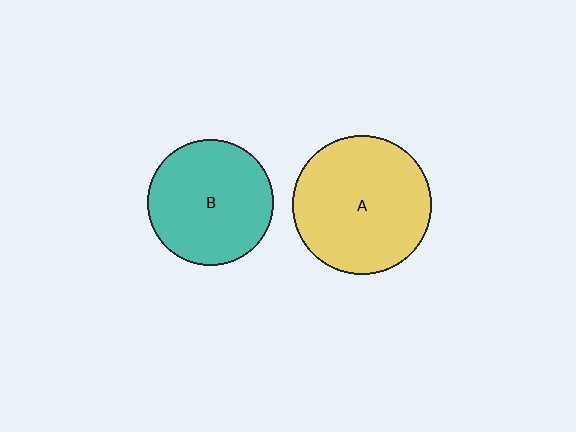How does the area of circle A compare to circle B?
Approximately 1.2 times.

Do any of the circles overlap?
No, none of the circles overlap.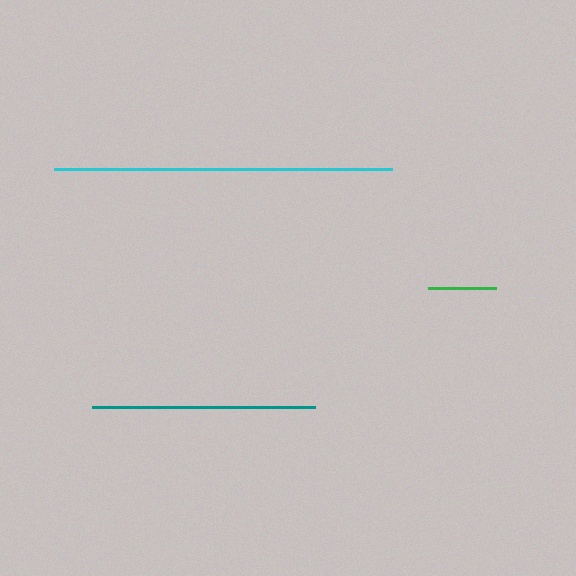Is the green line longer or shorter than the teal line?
The teal line is longer than the green line.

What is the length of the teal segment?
The teal segment is approximately 223 pixels long.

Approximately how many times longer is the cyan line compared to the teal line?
The cyan line is approximately 1.5 times the length of the teal line.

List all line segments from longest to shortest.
From longest to shortest: cyan, teal, green.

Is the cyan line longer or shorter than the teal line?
The cyan line is longer than the teal line.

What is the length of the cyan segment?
The cyan segment is approximately 338 pixels long.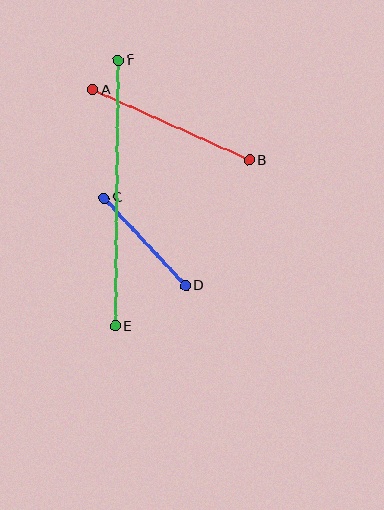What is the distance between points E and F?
The distance is approximately 266 pixels.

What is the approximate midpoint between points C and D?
The midpoint is at approximately (145, 242) pixels.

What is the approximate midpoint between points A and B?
The midpoint is at approximately (171, 125) pixels.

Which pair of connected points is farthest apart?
Points E and F are farthest apart.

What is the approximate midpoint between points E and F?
The midpoint is at approximately (117, 193) pixels.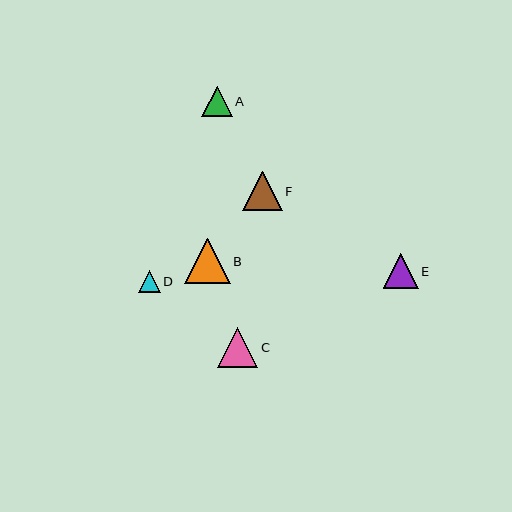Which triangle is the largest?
Triangle B is the largest with a size of approximately 46 pixels.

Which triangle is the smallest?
Triangle D is the smallest with a size of approximately 21 pixels.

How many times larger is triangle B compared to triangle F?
Triangle B is approximately 1.2 times the size of triangle F.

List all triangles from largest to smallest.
From largest to smallest: B, C, F, E, A, D.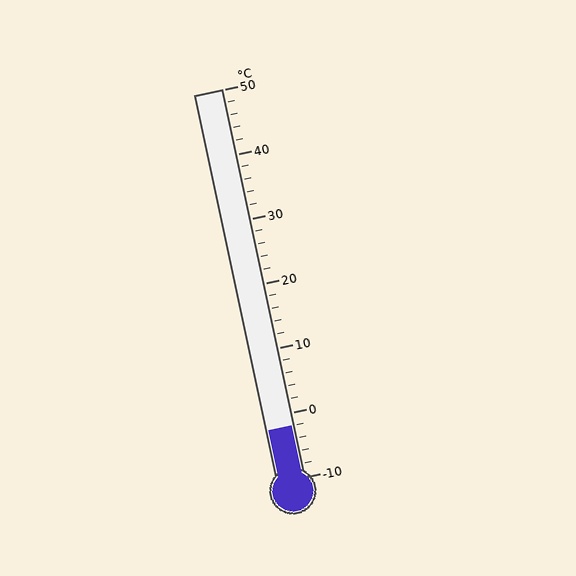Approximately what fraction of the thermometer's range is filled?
The thermometer is filled to approximately 15% of its range.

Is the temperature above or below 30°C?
The temperature is below 30°C.